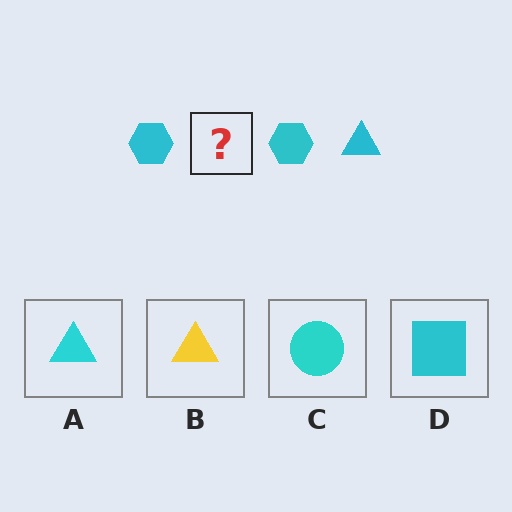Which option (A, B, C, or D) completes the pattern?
A.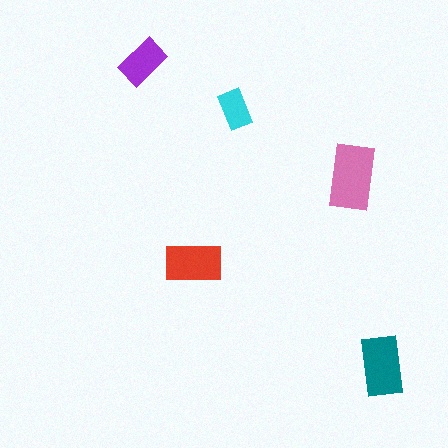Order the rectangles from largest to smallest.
the pink one, the teal one, the red one, the purple one, the cyan one.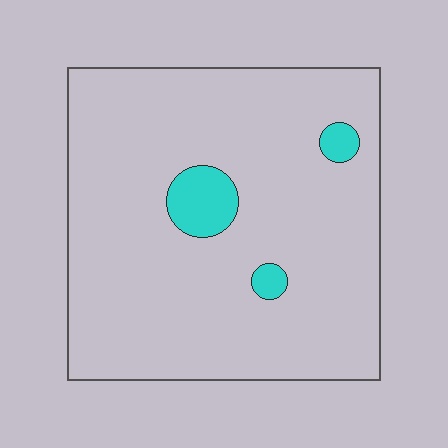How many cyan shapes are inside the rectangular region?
3.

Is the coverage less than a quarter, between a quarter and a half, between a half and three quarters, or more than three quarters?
Less than a quarter.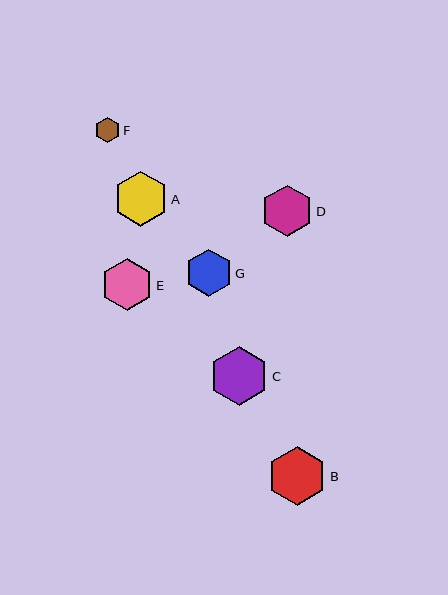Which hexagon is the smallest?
Hexagon F is the smallest with a size of approximately 25 pixels.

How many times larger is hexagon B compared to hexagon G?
Hexagon B is approximately 1.2 times the size of hexagon G.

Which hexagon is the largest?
Hexagon C is the largest with a size of approximately 59 pixels.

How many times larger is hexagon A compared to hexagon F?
Hexagon A is approximately 2.2 times the size of hexagon F.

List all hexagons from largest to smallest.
From largest to smallest: C, B, A, E, D, G, F.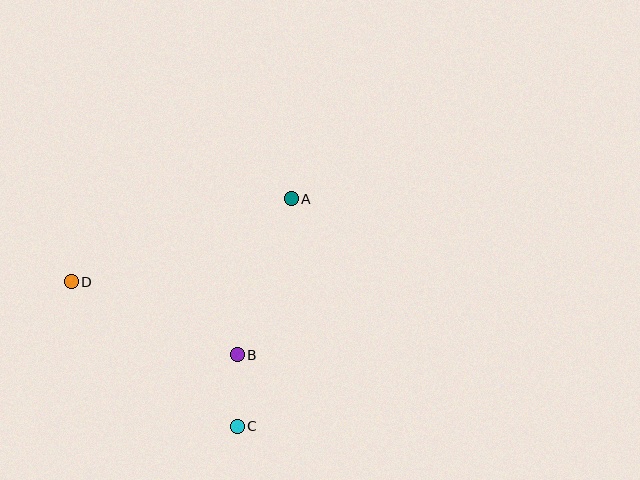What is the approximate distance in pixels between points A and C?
The distance between A and C is approximately 234 pixels.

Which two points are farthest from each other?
Points A and D are farthest from each other.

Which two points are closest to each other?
Points B and C are closest to each other.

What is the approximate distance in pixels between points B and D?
The distance between B and D is approximately 181 pixels.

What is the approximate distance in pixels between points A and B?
The distance between A and B is approximately 165 pixels.